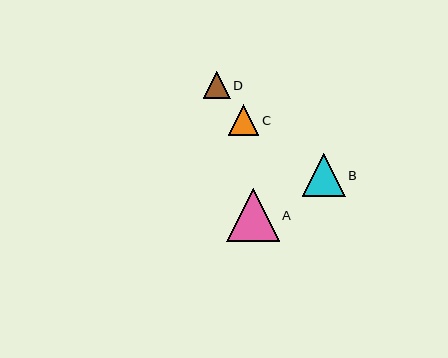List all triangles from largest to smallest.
From largest to smallest: A, B, C, D.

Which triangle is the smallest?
Triangle D is the smallest with a size of approximately 27 pixels.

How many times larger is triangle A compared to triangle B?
Triangle A is approximately 1.2 times the size of triangle B.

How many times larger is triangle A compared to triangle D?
Triangle A is approximately 2.0 times the size of triangle D.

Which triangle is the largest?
Triangle A is the largest with a size of approximately 52 pixels.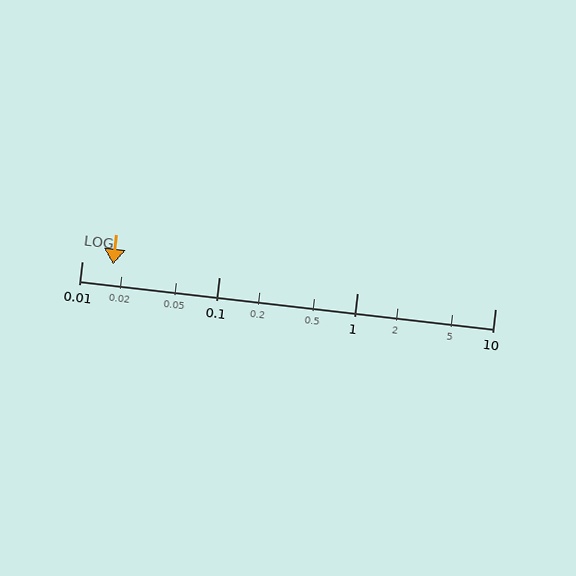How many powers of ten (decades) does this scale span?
The scale spans 3 decades, from 0.01 to 10.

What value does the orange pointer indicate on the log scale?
The pointer indicates approximately 0.017.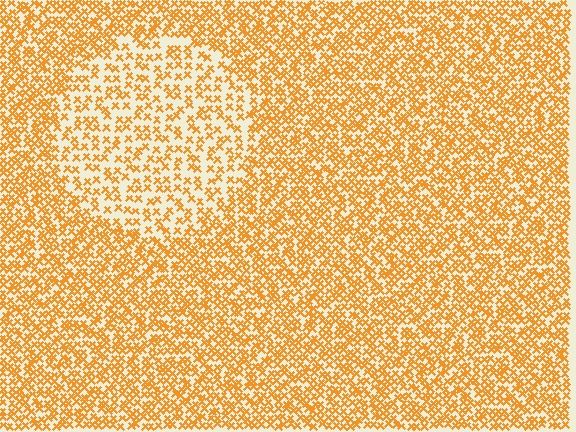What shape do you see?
I see a circle.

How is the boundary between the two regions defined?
The boundary is defined by a change in element density (approximately 1.9x ratio). All elements are the same color, size, and shape.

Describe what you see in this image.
The image contains small orange elements arranged at two different densities. A circle-shaped region is visible where the elements are less densely packed than the surrounding area.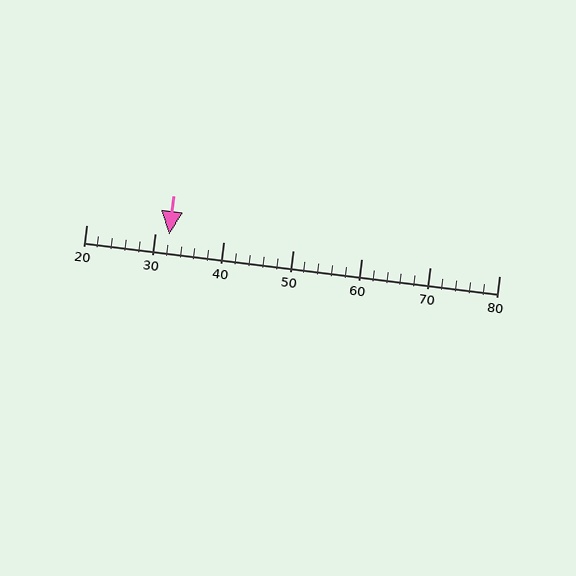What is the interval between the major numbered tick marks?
The major tick marks are spaced 10 units apart.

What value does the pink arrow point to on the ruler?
The pink arrow points to approximately 32.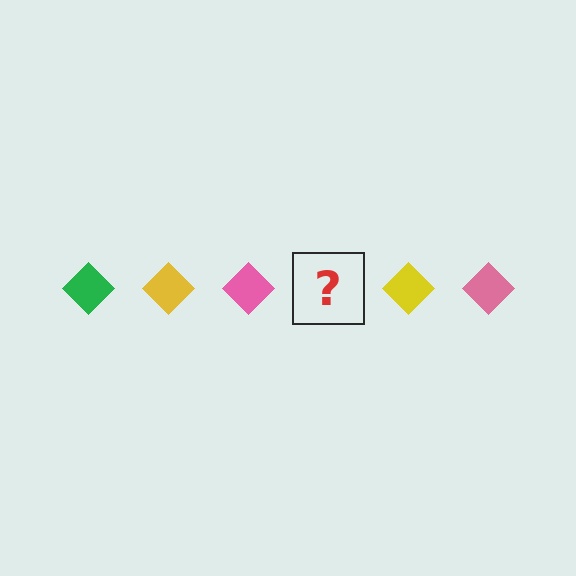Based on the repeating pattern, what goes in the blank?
The blank should be a green diamond.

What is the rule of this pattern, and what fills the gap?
The rule is that the pattern cycles through green, yellow, pink diamonds. The gap should be filled with a green diamond.